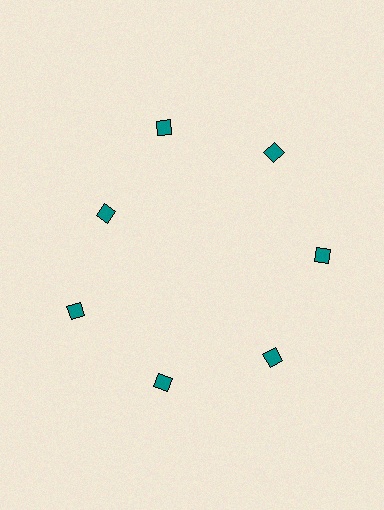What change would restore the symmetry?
The symmetry would be restored by moving it outward, back onto the ring so that all 7 diamonds sit at equal angles and equal distance from the center.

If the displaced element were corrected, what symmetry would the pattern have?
It would have 7-fold rotational symmetry — the pattern would map onto itself every 51 degrees.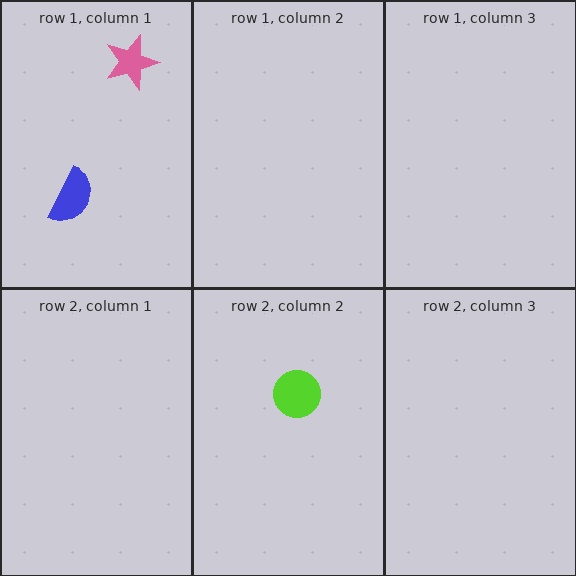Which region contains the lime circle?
The row 2, column 2 region.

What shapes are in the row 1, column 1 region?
The pink star, the blue semicircle.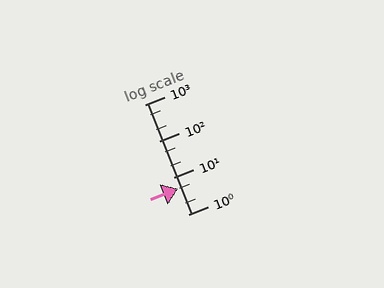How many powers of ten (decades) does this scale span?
The scale spans 3 decades, from 1 to 1000.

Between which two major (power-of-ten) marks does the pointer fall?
The pointer is between 1 and 10.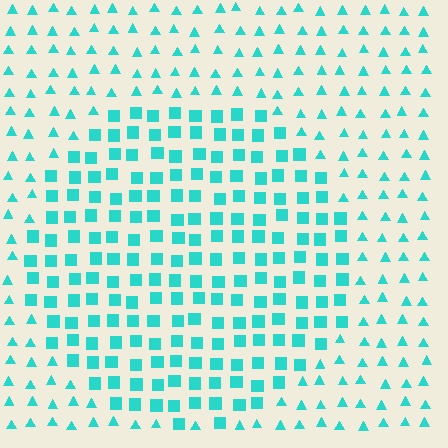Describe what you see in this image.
The image is filled with small cyan elements arranged in a uniform grid. A circle-shaped region contains squares, while the surrounding area contains triangles. The boundary is defined purely by the change in element shape.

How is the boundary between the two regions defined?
The boundary is defined by a change in element shape: squares inside vs. triangles outside. All elements share the same color and spacing.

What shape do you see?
I see a circle.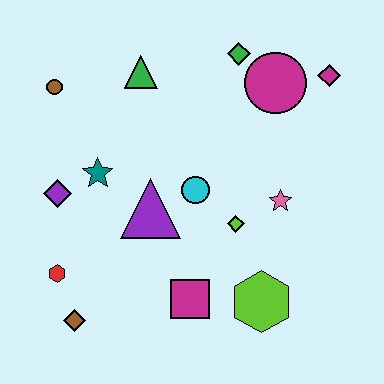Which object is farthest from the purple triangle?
The magenta diamond is farthest from the purple triangle.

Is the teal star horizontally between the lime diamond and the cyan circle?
No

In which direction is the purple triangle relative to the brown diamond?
The purple triangle is above the brown diamond.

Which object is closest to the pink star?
The lime diamond is closest to the pink star.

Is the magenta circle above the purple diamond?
Yes